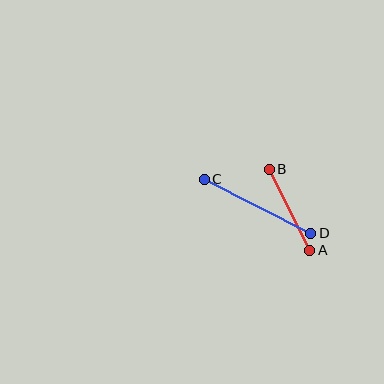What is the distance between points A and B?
The distance is approximately 91 pixels.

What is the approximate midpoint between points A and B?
The midpoint is at approximately (290, 210) pixels.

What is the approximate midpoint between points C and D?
The midpoint is at approximately (258, 206) pixels.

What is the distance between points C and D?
The distance is approximately 119 pixels.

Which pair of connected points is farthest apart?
Points C and D are farthest apart.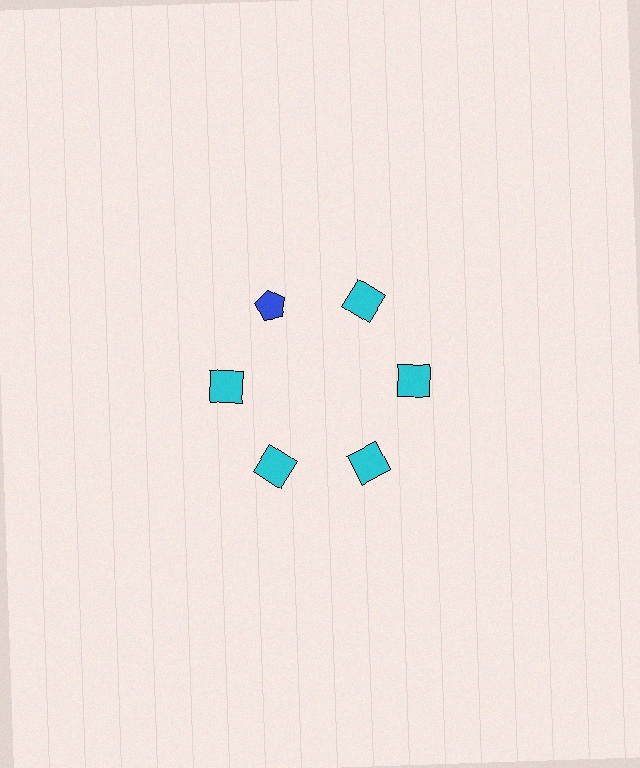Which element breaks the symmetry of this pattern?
The blue pentagon at roughly the 11 o'clock position breaks the symmetry. All other shapes are cyan squares.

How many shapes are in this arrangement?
There are 6 shapes arranged in a ring pattern.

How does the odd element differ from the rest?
It differs in both color (blue instead of cyan) and shape (pentagon instead of square).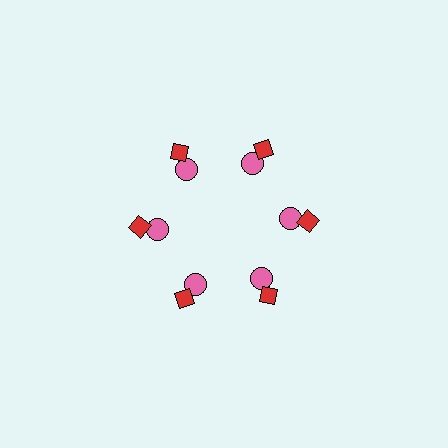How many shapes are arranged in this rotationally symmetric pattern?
There are 12 shapes, arranged in 6 groups of 2.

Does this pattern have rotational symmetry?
Yes, this pattern has 6-fold rotational symmetry. It looks the same after rotating 60 degrees around the center.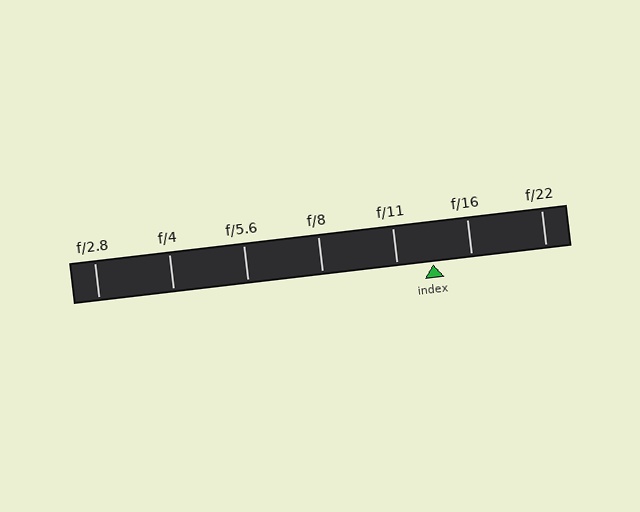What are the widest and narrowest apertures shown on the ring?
The widest aperture shown is f/2.8 and the narrowest is f/22.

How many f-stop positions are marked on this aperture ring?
There are 7 f-stop positions marked.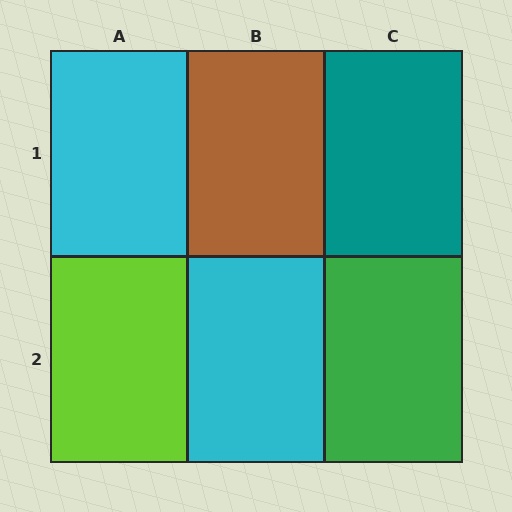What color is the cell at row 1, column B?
Brown.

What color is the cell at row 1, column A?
Cyan.